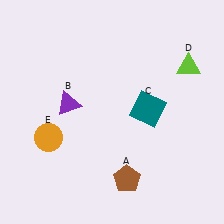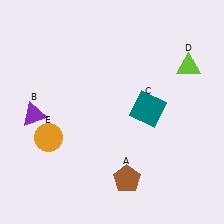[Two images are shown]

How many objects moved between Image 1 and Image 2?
1 object moved between the two images.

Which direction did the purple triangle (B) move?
The purple triangle (B) moved left.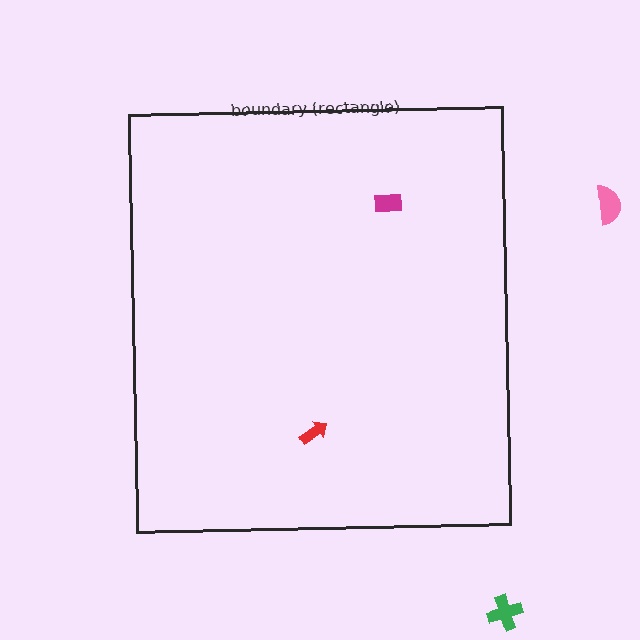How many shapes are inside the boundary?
2 inside, 2 outside.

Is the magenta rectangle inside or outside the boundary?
Inside.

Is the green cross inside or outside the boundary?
Outside.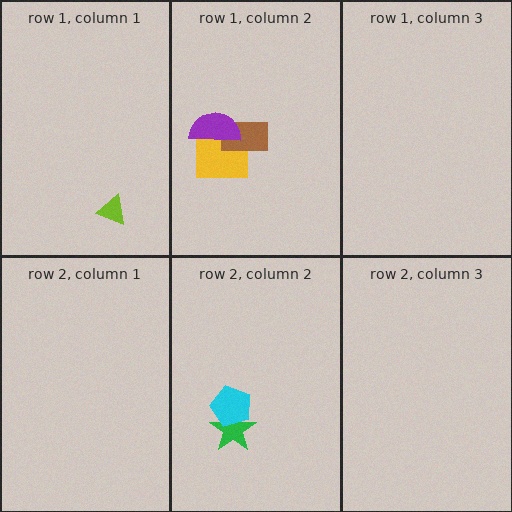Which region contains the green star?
The row 2, column 2 region.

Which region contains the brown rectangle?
The row 1, column 2 region.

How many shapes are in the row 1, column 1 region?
1.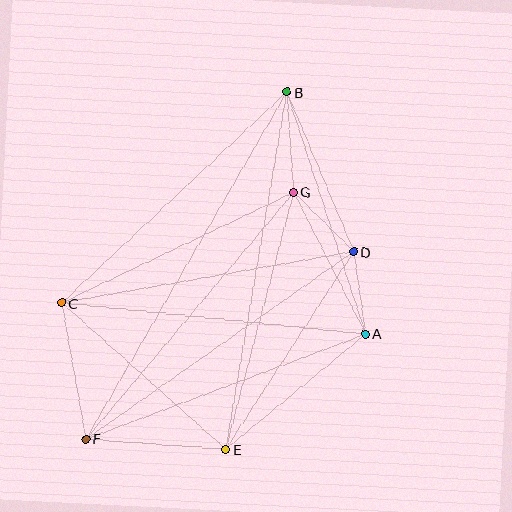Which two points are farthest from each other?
Points B and F are farthest from each other.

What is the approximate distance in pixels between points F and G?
The distance between F and G is approximately 323 pixels.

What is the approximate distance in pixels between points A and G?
The distance between A and G is approximately 159 pixels.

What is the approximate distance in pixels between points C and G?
The distance between C and G is approximately 257 pixels.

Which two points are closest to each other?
Points A and D are closest to each other.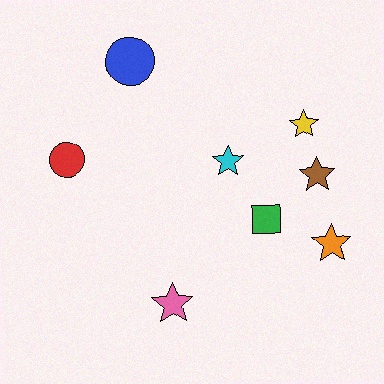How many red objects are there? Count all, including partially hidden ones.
There is 1 red object.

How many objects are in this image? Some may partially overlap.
There are 8 objects.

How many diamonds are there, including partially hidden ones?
There are no diamonds.